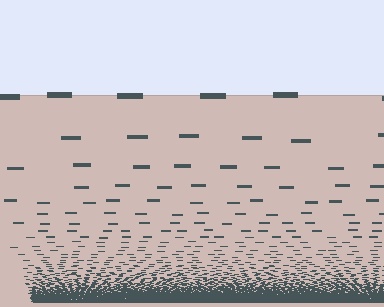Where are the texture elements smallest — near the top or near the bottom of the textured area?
Near the bottom.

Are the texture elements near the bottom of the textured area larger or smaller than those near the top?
Smaller. The gradient is inverted — elements near the bottom are smaller and denser.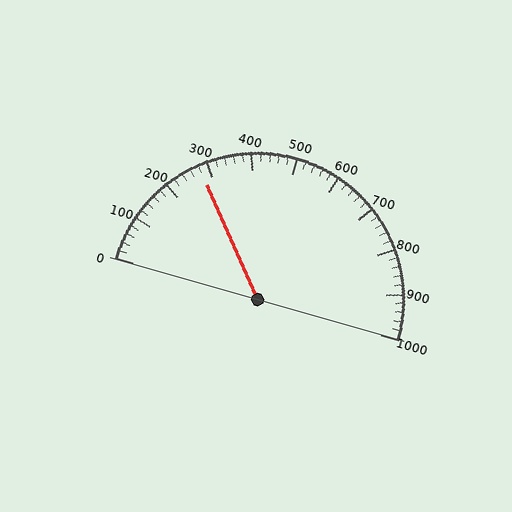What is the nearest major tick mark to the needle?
The nearest major tick mark is 300.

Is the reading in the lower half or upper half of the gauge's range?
The reading is in the lower half of the range (0 to 1000).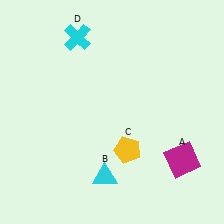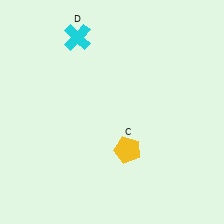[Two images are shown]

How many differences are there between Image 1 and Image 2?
There are 2 differences between the two images.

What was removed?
The cyan triangle (B), the magenta square (A) were removed in Image 2.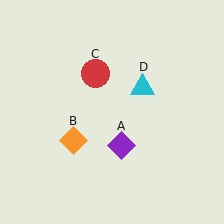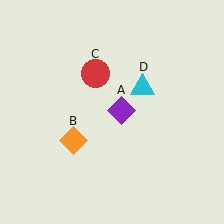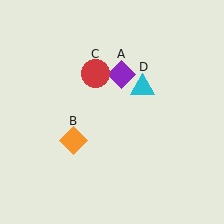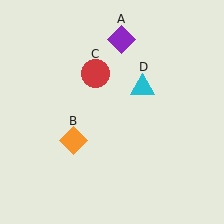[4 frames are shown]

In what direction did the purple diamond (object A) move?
The purple diamond (object A) moved up.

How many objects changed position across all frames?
1 object changed position: purple diamond (object A).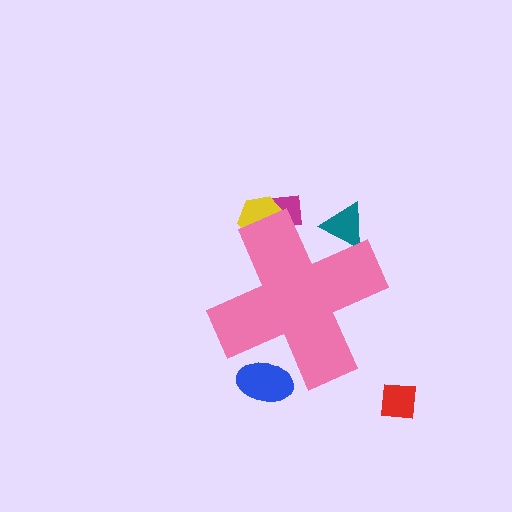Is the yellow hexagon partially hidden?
Yes, the yellow hexagon is partially hidden behind the pink cross.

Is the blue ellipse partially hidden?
Yes, the blue ellipse is partially hidden behind the pink cross.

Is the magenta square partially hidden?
Yes, the magenta square is partially hidden behind the pink cross.